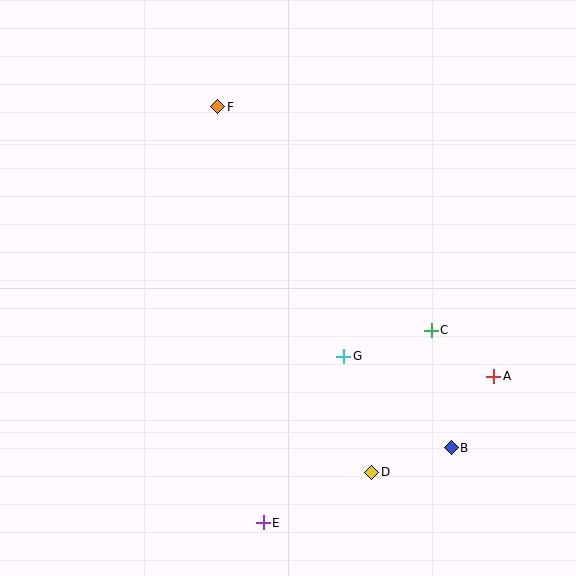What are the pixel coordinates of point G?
Point G is at (344, 356).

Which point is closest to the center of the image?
Point G at (344, 356) is closest to the center.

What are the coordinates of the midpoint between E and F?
The midpoint between E and F is at (240, 315).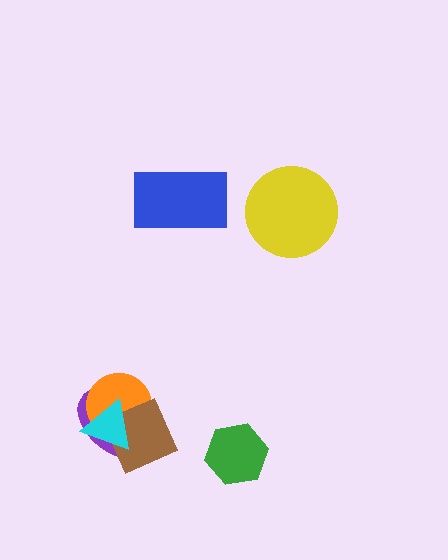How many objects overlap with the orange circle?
3 objects overlap with the orange circle.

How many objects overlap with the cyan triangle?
3 objects overlap with the cyan triangle.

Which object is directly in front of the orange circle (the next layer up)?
The brown diamond is directly in front of the orange circle.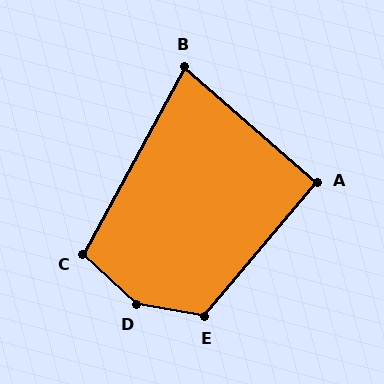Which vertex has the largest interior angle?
D, at approximately 147 degrees.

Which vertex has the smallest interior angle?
B, at approximately 77 degrees.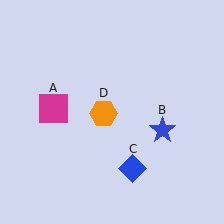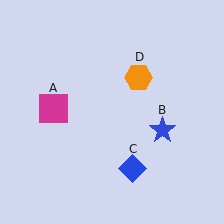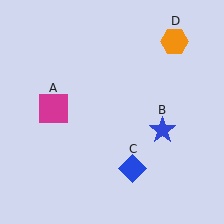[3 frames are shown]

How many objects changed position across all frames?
1 object changed position: orange hexagon (object D).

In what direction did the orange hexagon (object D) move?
The orange hexagon (object D) moved up and to the right.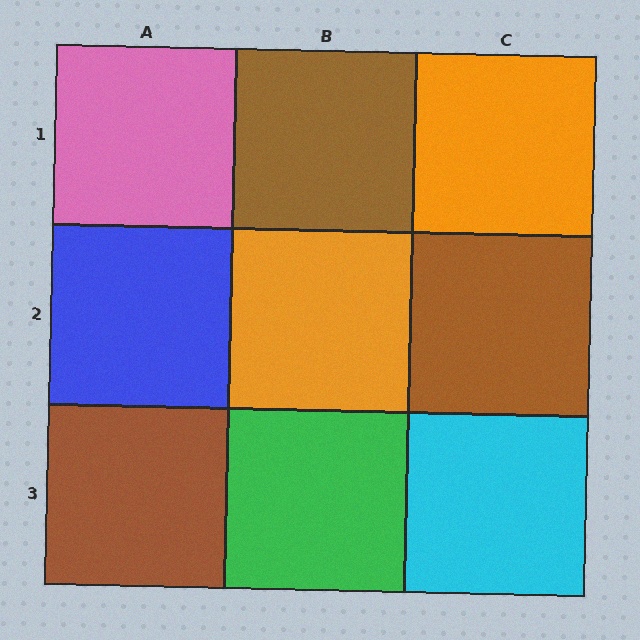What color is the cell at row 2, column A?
Blue.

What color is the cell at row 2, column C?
Brown.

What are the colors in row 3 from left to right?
Brown, green, cyan.